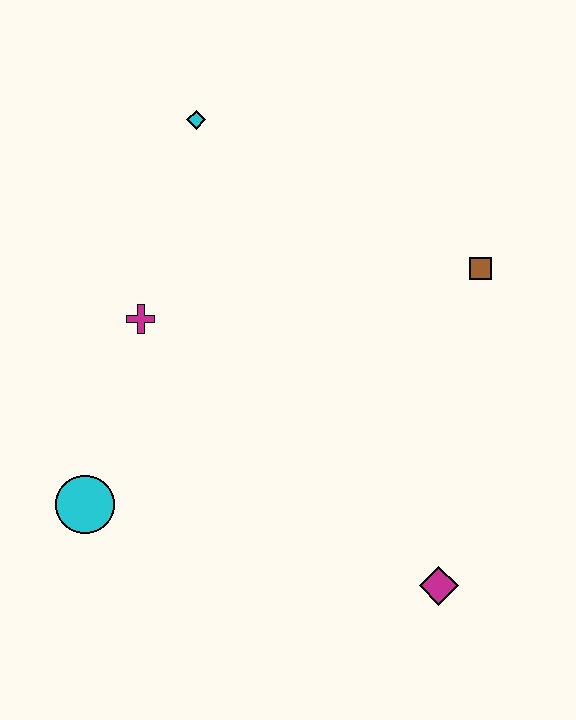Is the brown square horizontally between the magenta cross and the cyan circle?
No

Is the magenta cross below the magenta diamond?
No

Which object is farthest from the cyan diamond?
The magenta diamond is farthest from the cyan diamond.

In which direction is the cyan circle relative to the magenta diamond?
The cyan circle is to the left of the magenta diamond.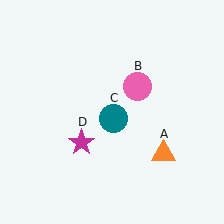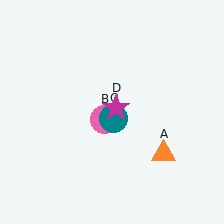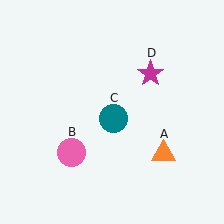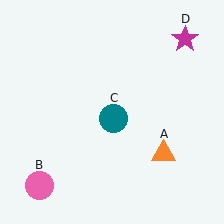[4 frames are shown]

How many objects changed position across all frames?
2 objects changed position: pink circle (object B), magenta star (object D).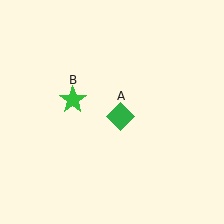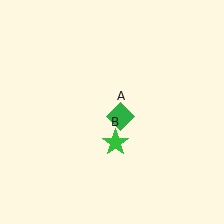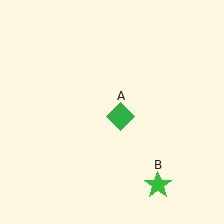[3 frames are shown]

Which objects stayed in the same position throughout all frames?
Green diamond (object A) remained stationary.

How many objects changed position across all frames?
1 object changed position: green star (object B).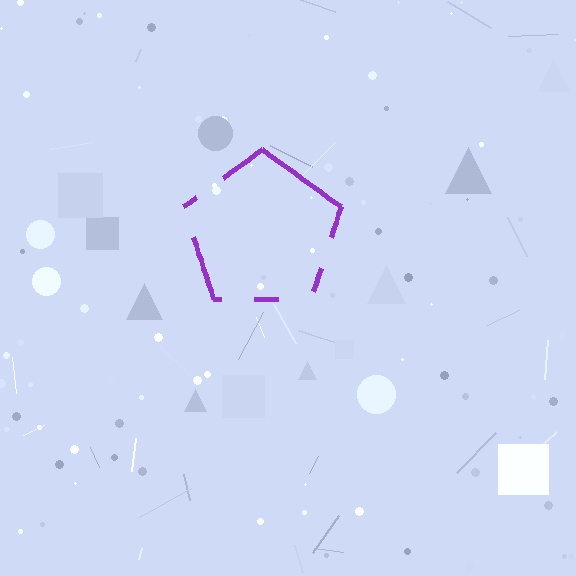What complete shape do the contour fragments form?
The contour fragments form a pentagon.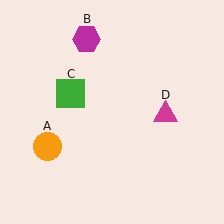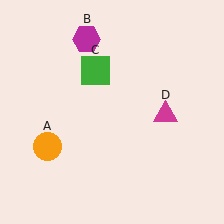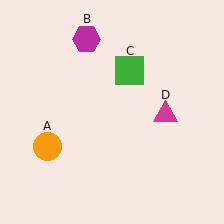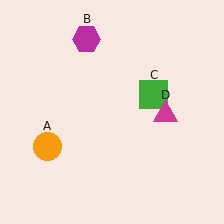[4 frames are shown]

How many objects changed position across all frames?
1 object changed position: green square (object C).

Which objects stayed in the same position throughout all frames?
Orange circle (object A) and magenta hexagon (object B) and magenta triangle (object D) remained stationary.